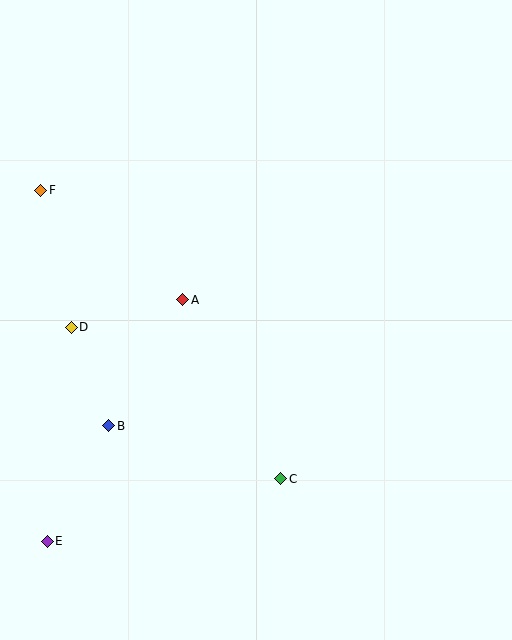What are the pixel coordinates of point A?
Point A is at (183, 300).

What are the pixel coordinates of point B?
Point B is at (109, 426).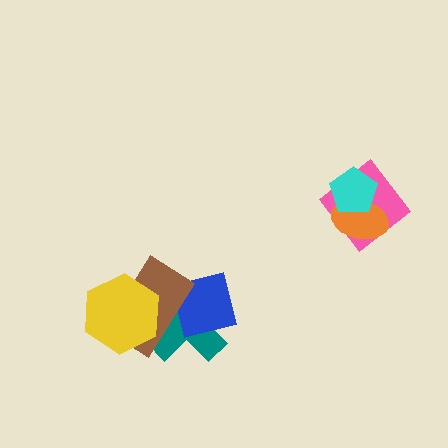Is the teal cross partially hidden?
Yes, it is partially covered by another shape.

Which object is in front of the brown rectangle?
The yellow hexagon is in front of the brown rectangle.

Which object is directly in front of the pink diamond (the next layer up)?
The orange ellipse is directly in front of the pink diamond.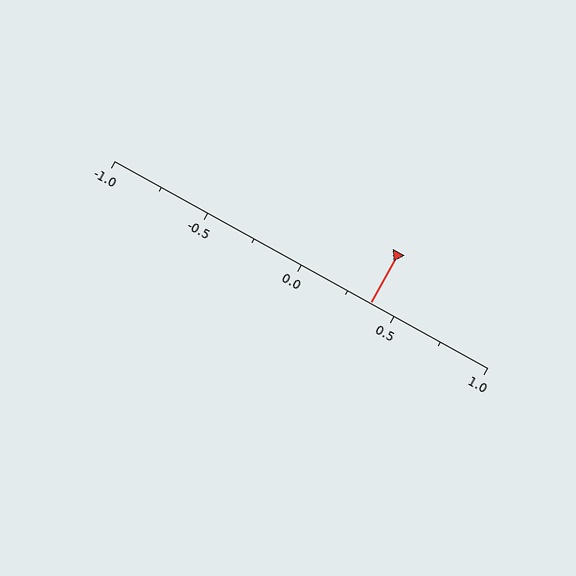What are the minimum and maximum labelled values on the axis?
The axis runs from -1.0 to 1.0.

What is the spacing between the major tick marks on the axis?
The major ticks are spaced 0.5 apart.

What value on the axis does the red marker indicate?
The marker indicates approximately 0.38.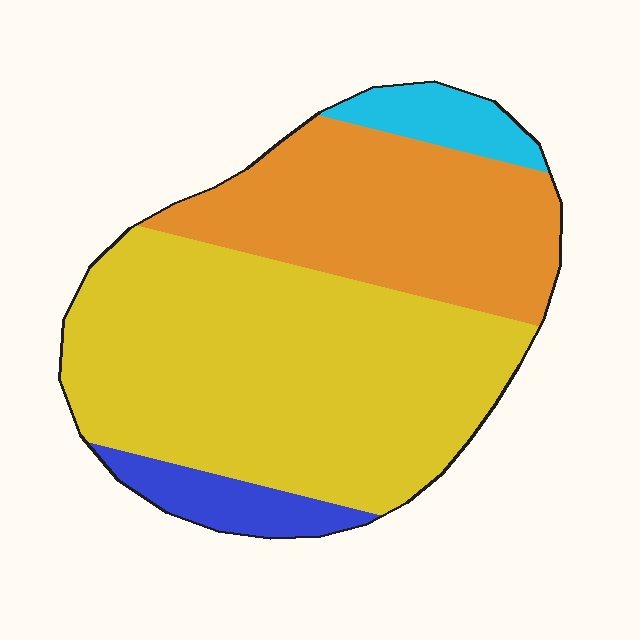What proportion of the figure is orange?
Orange covers 31% of the figure.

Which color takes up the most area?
Yellow, at roughly 55%.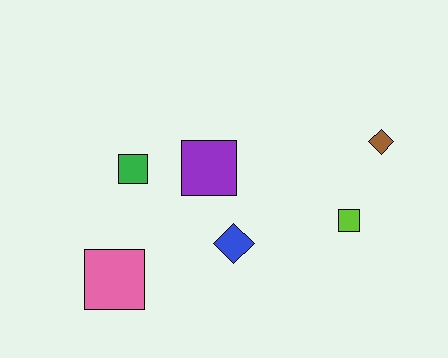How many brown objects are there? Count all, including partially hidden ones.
There is 1 brown object.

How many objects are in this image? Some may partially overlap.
There are 6 objects.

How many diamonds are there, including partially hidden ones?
There are 2 diamonds.